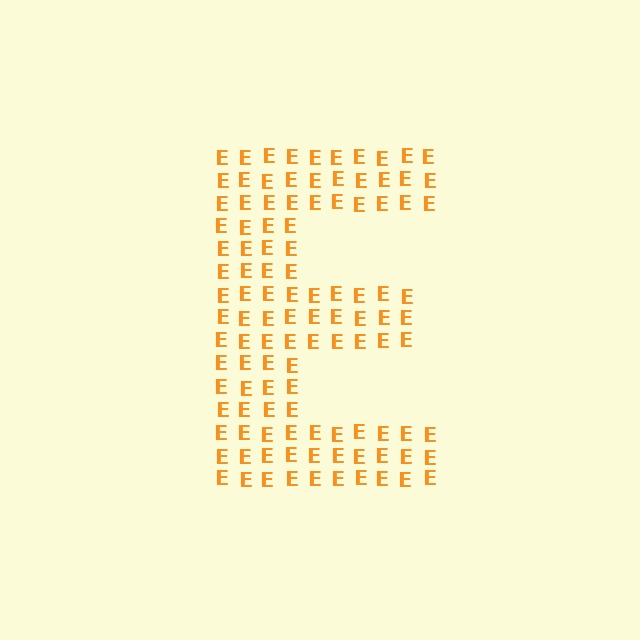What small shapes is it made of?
It is made of small letter E's.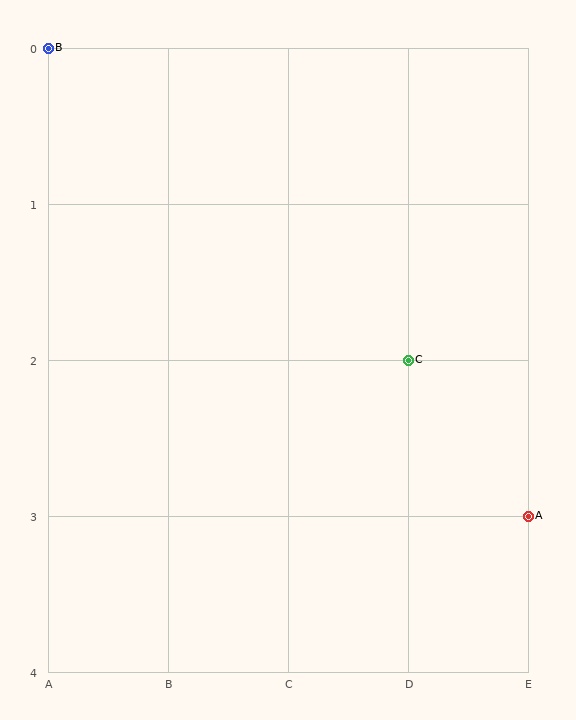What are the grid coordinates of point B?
Point B is at grid coordinates (A, 0).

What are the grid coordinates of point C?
Point C is at grid coordinates (D, 2).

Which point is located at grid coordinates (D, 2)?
Point C is at (D, 2).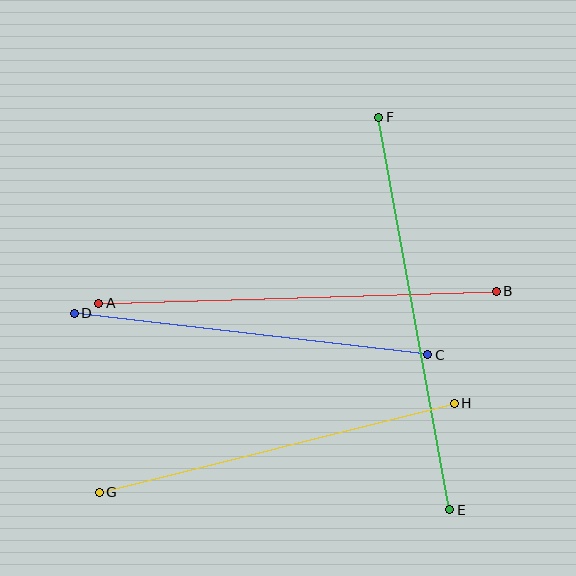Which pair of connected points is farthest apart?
Points E and F are farthest apart.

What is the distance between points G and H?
The distance is approximately 366 pixels.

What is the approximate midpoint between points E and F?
The midpoint is at approximately (414, 314) pixels.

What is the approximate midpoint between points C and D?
The midpoint is at approximately (251, 334) pixels.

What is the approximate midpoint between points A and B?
The midpoint is at approximately (297, 297) pixels.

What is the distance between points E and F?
The distance is approximately 399 pixels.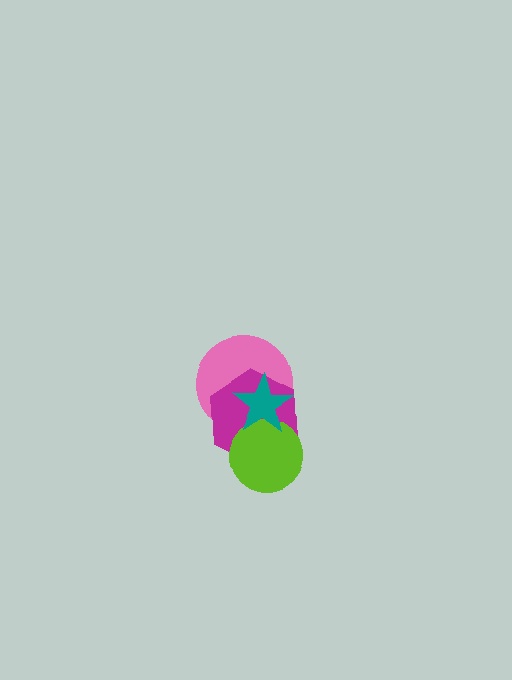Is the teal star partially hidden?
No, no other shape covers it.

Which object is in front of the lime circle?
The teal star is in front of the lime circle.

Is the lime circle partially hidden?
Yes, it is partially covered by another shape.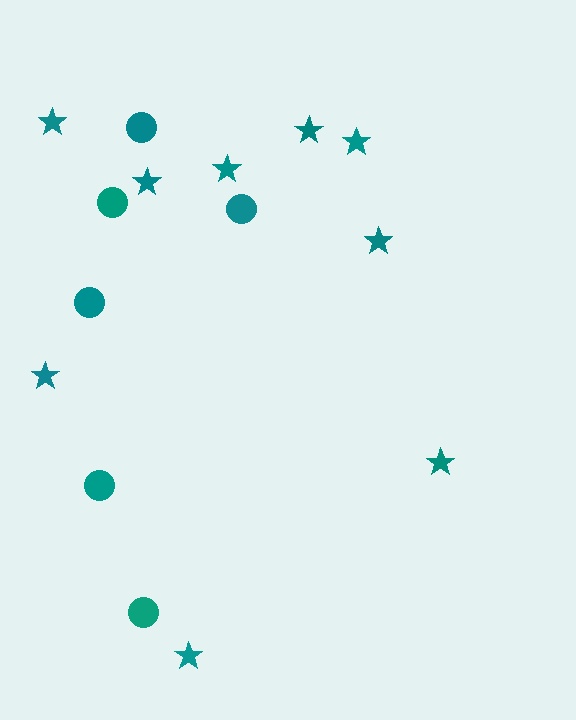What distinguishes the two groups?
There are 2 groups: one group of stars (9) and one group of circles (6).